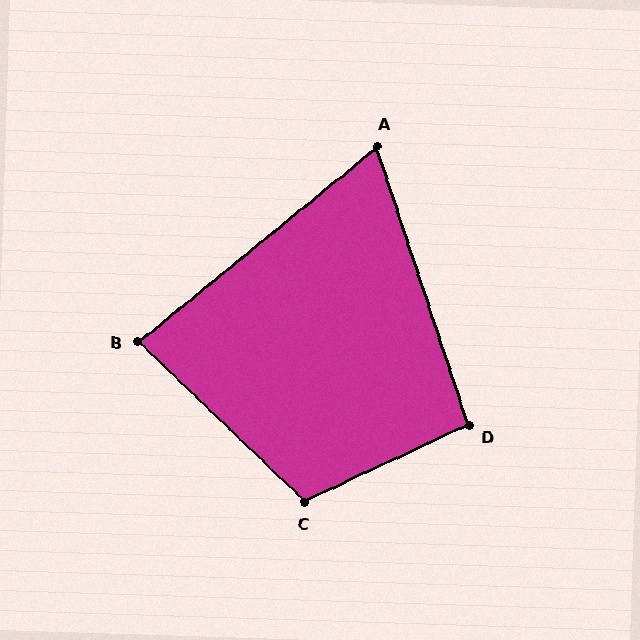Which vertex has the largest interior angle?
C, at approximately 111 degrees.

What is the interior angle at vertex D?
Approximately 97 degrees (obtuse).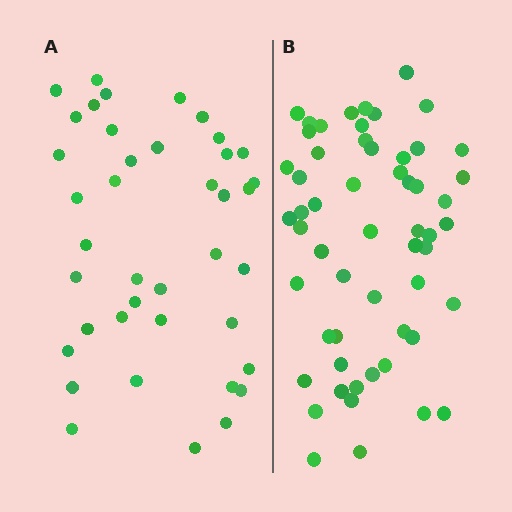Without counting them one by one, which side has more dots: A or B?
Region B (the right region) has more dots.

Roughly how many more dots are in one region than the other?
Region B has approximately 15 more dots than region A.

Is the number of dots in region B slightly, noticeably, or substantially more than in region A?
Region B has noticeably more, but not dramatically so. The ratio is roughly 1.4 to 1.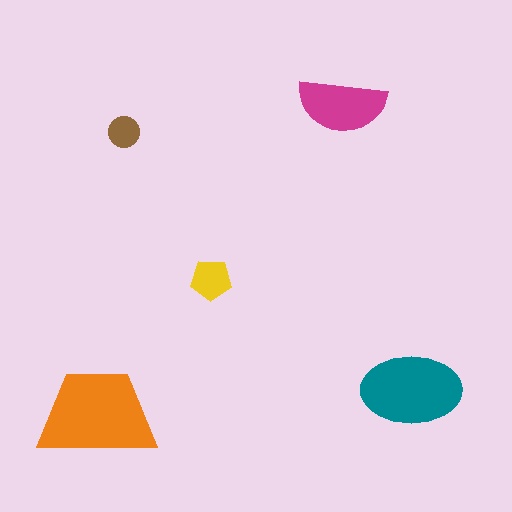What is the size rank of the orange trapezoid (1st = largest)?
1st.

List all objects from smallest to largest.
The brown circle, the yellow pentagon, the magenta semicircle, the teal ellipse, the orange trapezoid.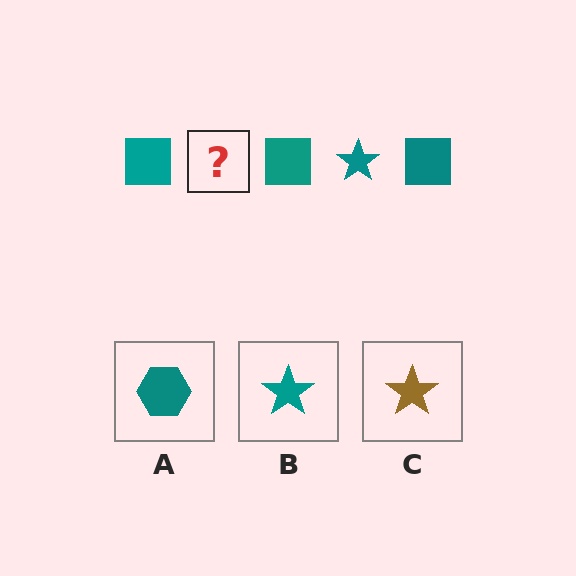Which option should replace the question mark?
Option B.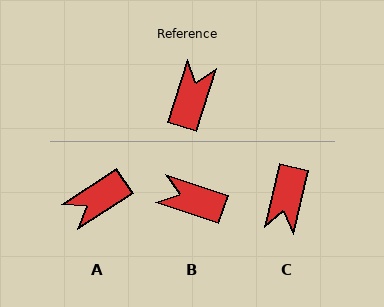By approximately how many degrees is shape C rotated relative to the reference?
Approximately 176 degrees clockwise.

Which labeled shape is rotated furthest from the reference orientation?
C, about 176 degrees away.